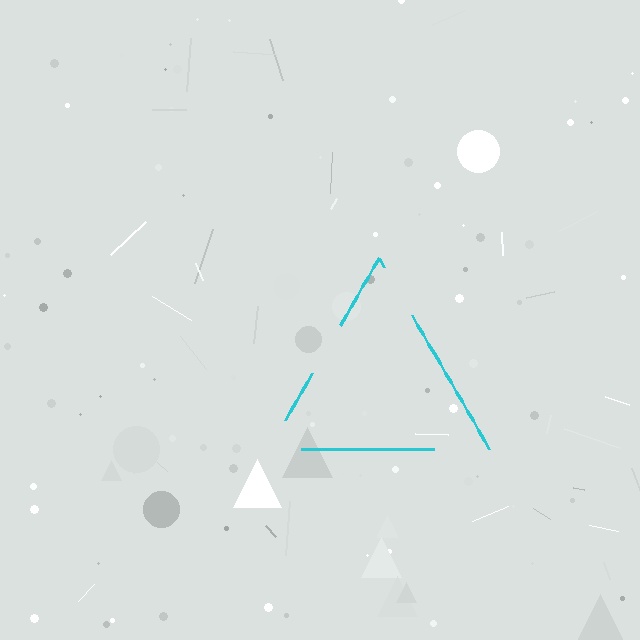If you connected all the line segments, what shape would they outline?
They would outline a triangle.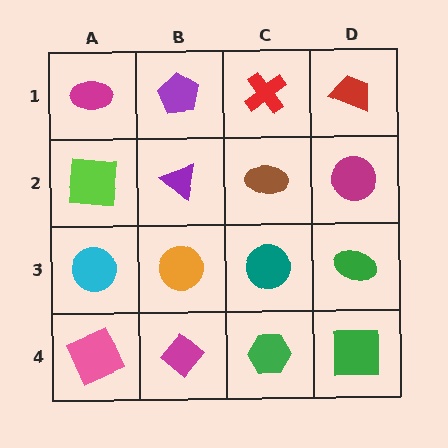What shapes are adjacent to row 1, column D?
A magenta circle (row 2, column D), a red cross (row 1, column C).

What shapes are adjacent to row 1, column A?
A lime square (row 2, column A), a purple pentagon (row 1, column B).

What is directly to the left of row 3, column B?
A cyan circle.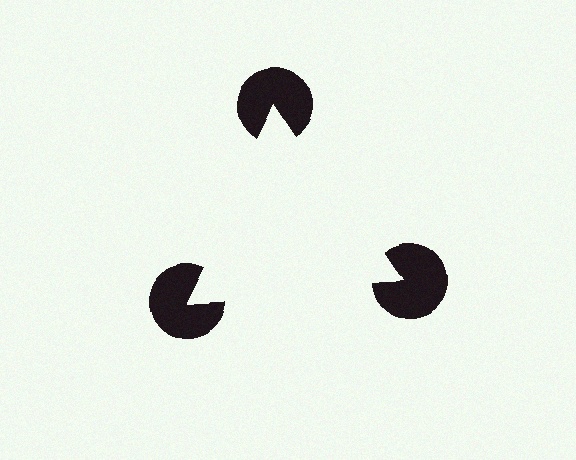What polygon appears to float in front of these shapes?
An illusory triangle — its edges are inferred from the aligned wedge cuts in the pac-man discs, not physically drawn.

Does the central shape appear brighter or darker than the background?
It typically appears slightly brighter than the background, even though no actual brightness change is drawn.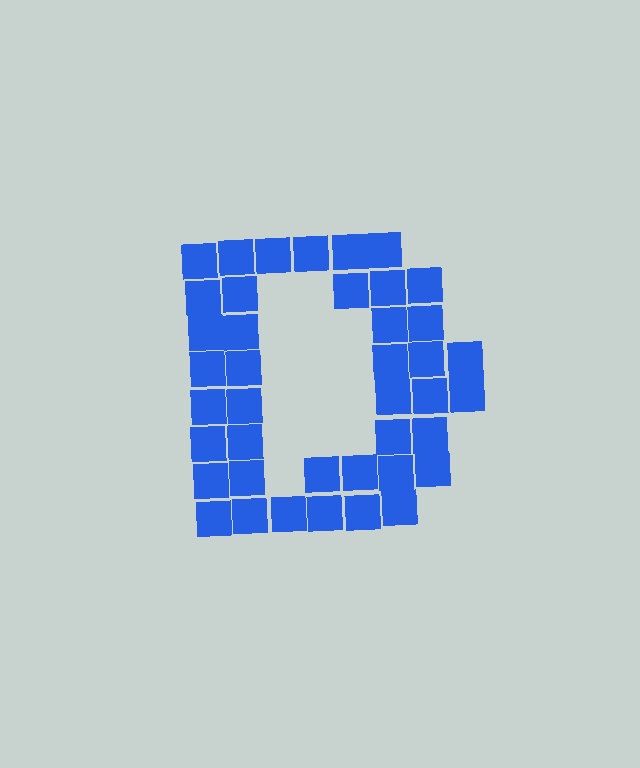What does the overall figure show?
The overall figure shows the letter D.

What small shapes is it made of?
It is made of small squares.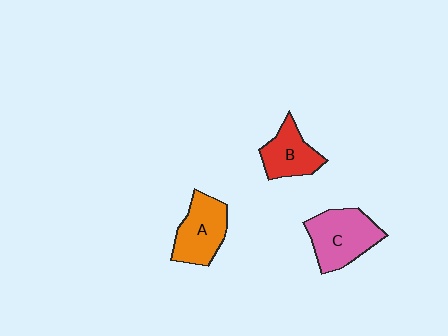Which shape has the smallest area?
Shape B (red).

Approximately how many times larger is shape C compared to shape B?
Approximately 1.4 times.